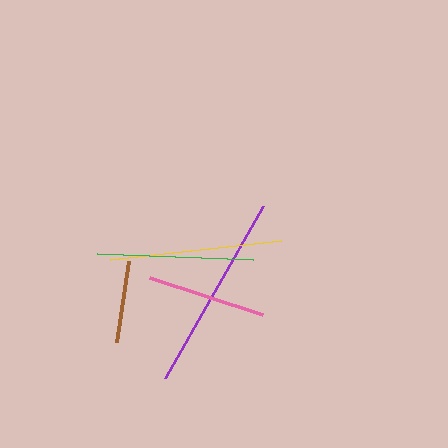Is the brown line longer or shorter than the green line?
The green line is longer than the brown line.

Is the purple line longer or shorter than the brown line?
The purple line is longer than the brown line.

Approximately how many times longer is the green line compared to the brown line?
The green line is approximately 1.9 times the length of the brown line.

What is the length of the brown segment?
The brown segment is approximately 82 pixels long.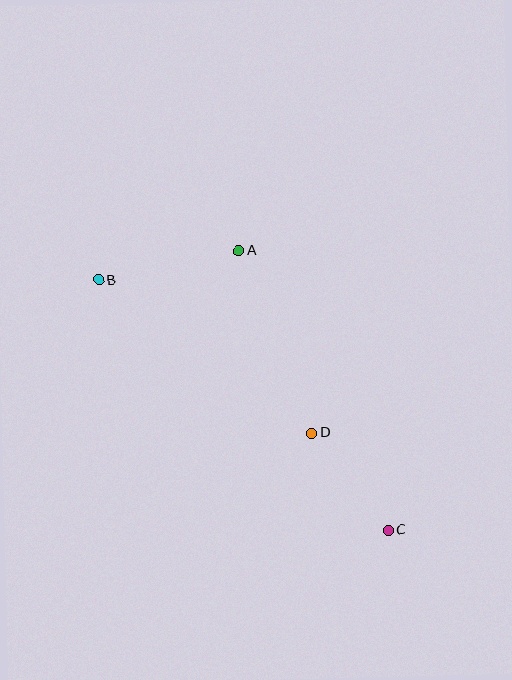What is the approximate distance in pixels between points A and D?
The distance between A and D is approximately 197 pixels.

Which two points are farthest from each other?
Points B and C are farthest from each other.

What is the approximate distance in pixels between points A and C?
The distance between A and C is approximately 317 pixels.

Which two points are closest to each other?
Points C and D are closest to each other.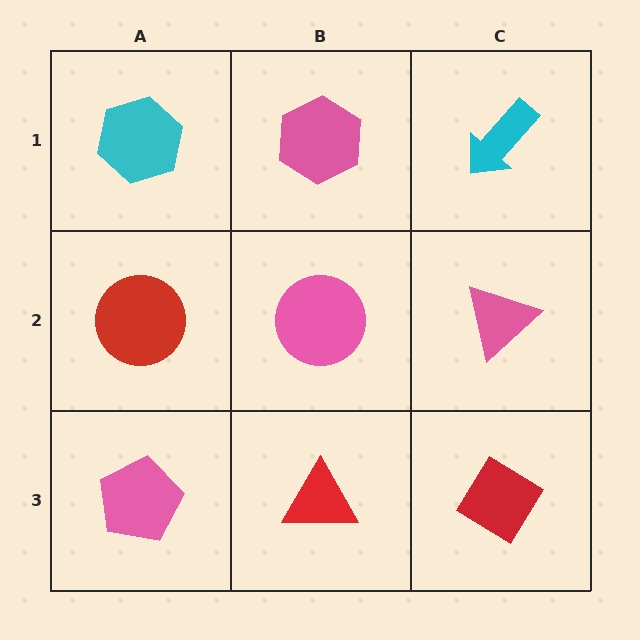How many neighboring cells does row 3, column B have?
3.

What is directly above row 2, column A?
A cyan hexagon.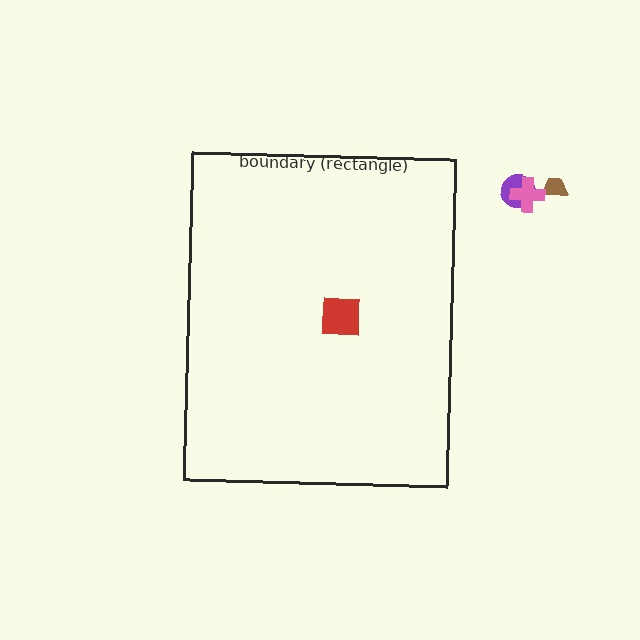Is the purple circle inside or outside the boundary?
Outside.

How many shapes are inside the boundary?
1 inside, 3 outside.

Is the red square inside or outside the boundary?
Inside.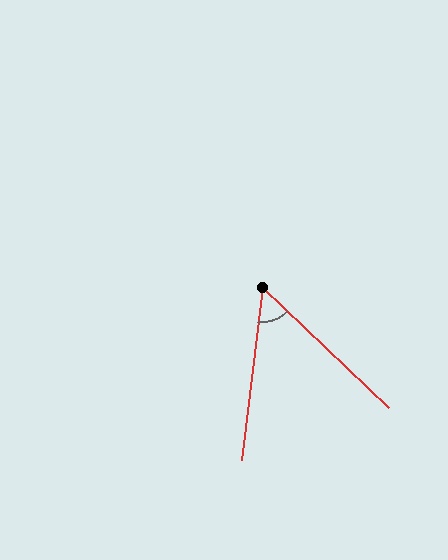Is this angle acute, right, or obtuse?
It is acute.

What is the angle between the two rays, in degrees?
Approximately 53 degrees.